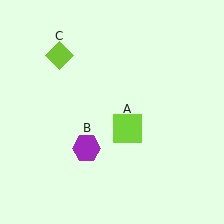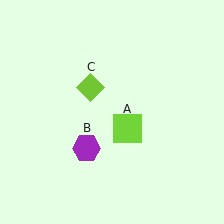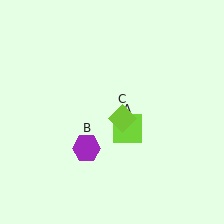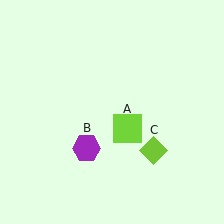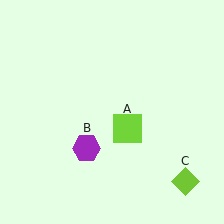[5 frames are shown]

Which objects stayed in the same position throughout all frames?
Lime square (object A) and purple hexagon (object B) remained stationary.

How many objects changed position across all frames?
1 object changed position: lime diamond (object C).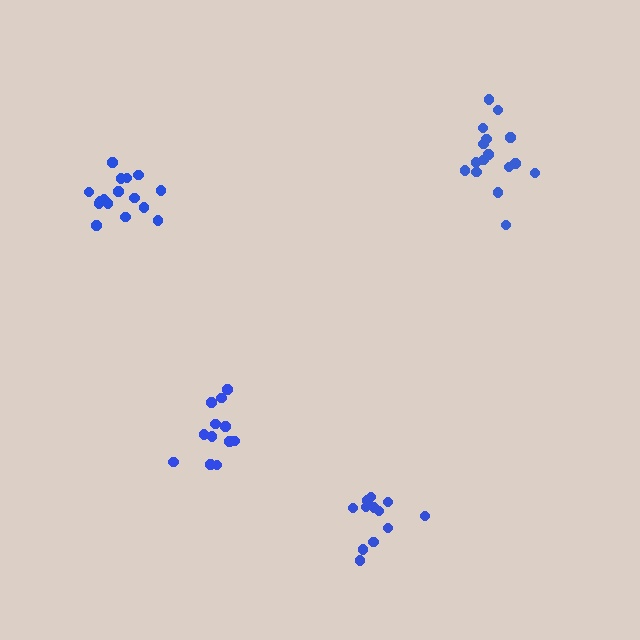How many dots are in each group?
Group 1: 12 dots, Group 2: 16 dots, Group 3: 16 dots, Group 4: 12 dots (56 total).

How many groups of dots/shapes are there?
There are 4 groups.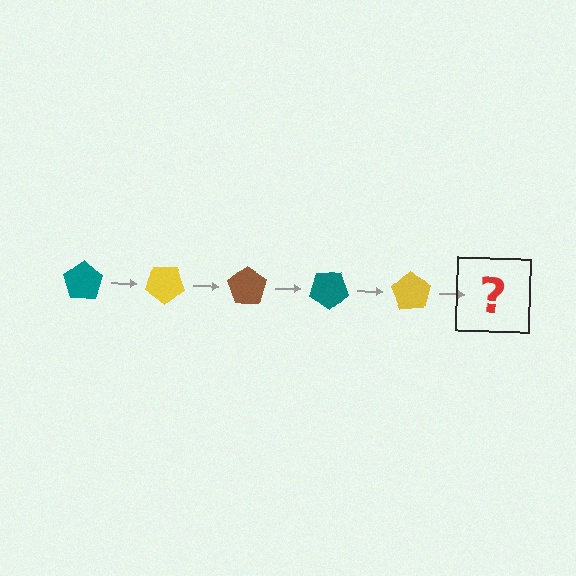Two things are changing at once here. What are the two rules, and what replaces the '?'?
The two rules are that it rotates 35 degrees each step and the color cycles through teal, yellow, and brown. The '?' should be a brown pentagon, rotated 175 degrees from the start.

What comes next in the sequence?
The next element should be a brown pentagon, rotated 175 degrees from the start.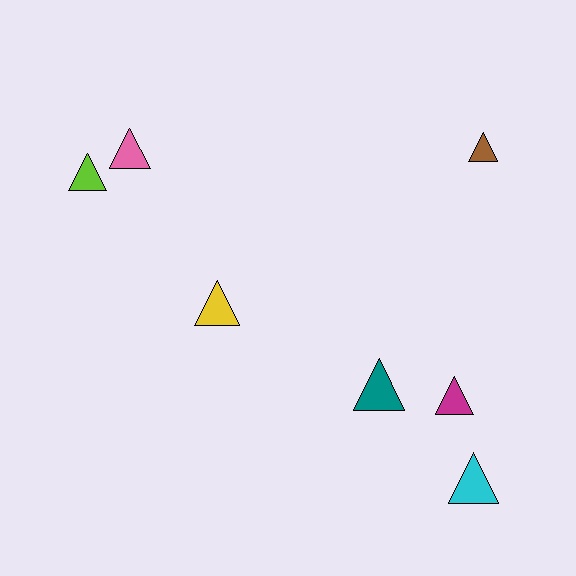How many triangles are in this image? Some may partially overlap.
There are 7 triangles.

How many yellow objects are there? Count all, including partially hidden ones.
There is 1 yellow object.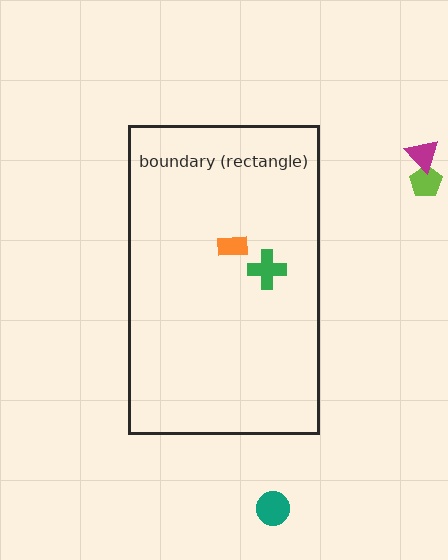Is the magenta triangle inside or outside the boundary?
Outside.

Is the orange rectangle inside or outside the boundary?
Inside.